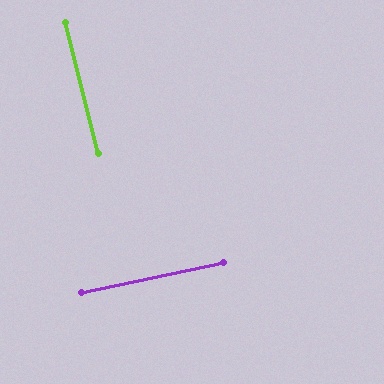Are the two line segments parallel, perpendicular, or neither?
Perpendicular — they meet at approximately 88°.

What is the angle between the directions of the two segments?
Approximately 88 degrees.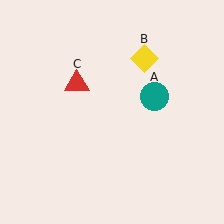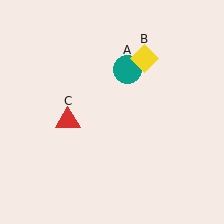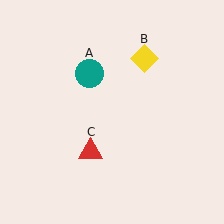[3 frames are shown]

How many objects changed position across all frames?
2 objects changed position: teal circle (object A), red triangle (object C).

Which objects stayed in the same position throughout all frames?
Yellow diamond (object B) remained stationary.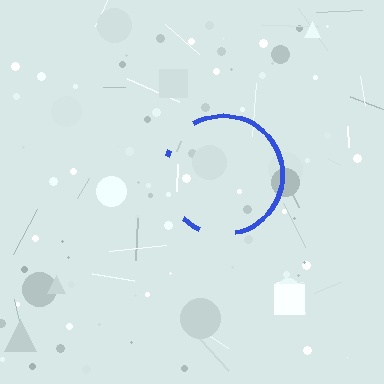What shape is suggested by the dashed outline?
The dashed outline suggests a circle.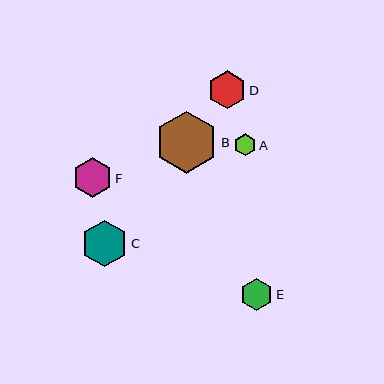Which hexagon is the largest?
Hexagon B is the largest with a size of approximately 62 pixels.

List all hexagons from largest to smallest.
From largest to smallest: B, C, F, D, E, A.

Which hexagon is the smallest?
Hexagon A is the smallest with a size of approximately 22 pixels.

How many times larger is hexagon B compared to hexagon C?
Hexagon B is approximately 1.3 times the size of hexagon C.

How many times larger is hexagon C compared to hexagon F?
Hexagon C is approximately 1.2 times the size of hexagon F.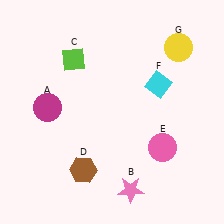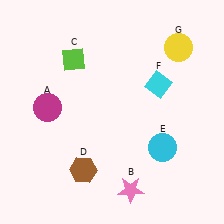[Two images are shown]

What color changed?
The circle (E) changed from pink in Image 1 to cyan in Image 2.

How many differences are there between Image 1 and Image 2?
There is 1 difference between the two images.